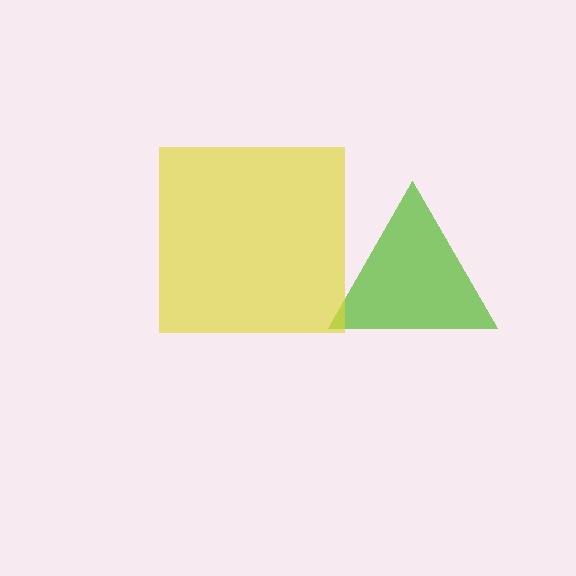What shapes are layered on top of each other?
The layered shapes are: a lime triangle, a yellow square.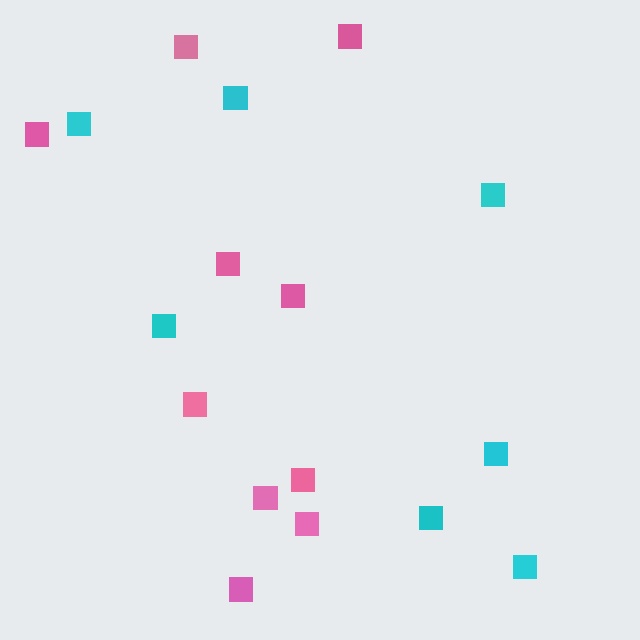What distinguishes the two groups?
There are 2 groups: one group of cyan squares (7) and one group of pink squares (10).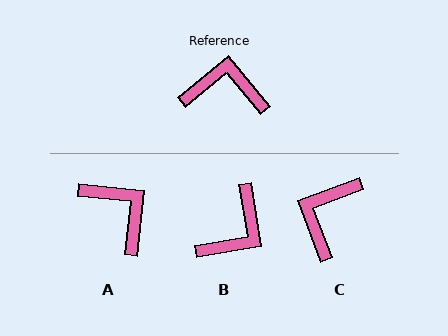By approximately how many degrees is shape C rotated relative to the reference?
Approximately 71 degrees counter-clockwise.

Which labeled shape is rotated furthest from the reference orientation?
B, about 120 degrees away.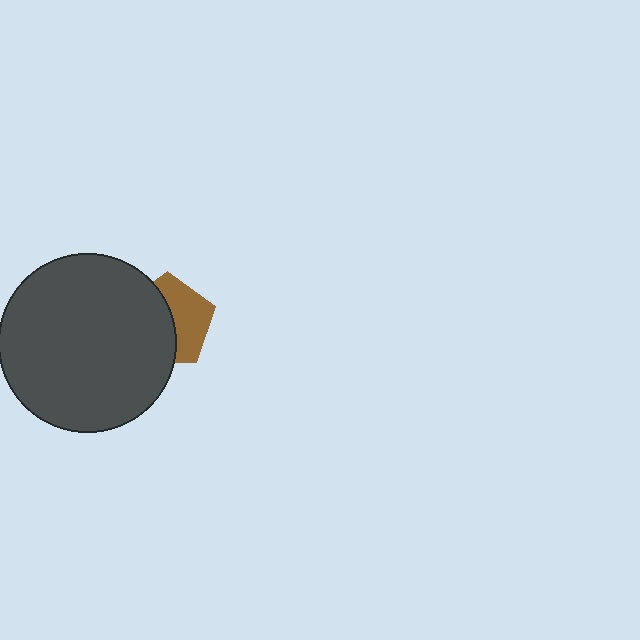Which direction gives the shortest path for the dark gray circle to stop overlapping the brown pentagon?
Moving left gives the shortest separation.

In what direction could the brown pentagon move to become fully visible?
The brown pentagon could move right. That would shift it out from behind the dark gray circle entirely.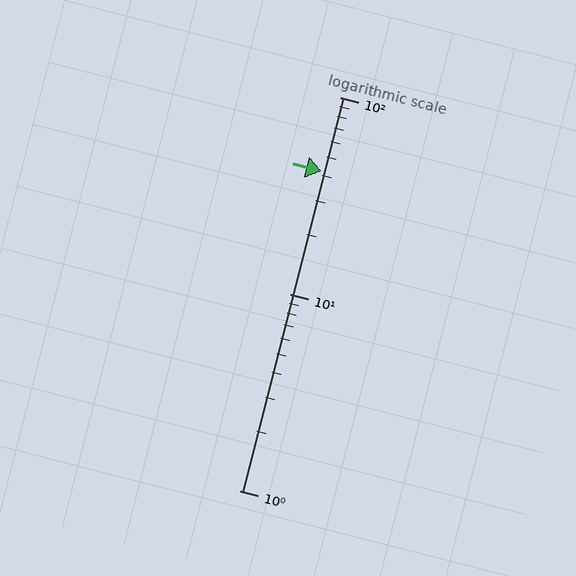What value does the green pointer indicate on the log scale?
The pointer indicates approximately 42.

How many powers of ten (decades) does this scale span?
The scale spans 2 decades, from 1 to 100.